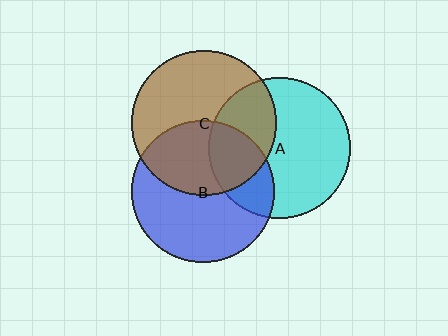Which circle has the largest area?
Circle C (brown).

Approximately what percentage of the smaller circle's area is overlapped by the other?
Approximately 40%.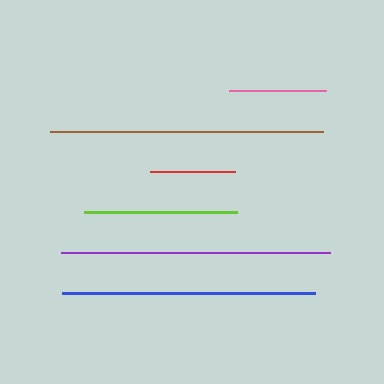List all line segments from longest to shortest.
From longest to shortest: brown, purple, blue, lime, pink, red.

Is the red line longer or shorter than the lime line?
The lime line is longer than the red line.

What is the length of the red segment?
The red segment is approximately 85 pixels long.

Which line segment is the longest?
The brown line is the longest at approximately 273 pixels.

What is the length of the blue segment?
The blue segment is approximately 253 pixels long.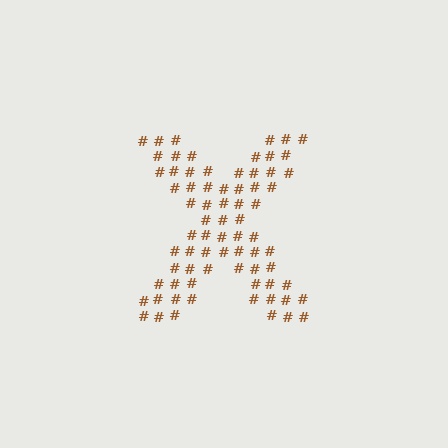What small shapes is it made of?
It is made of small hash symbols.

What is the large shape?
The large shape is the letter X.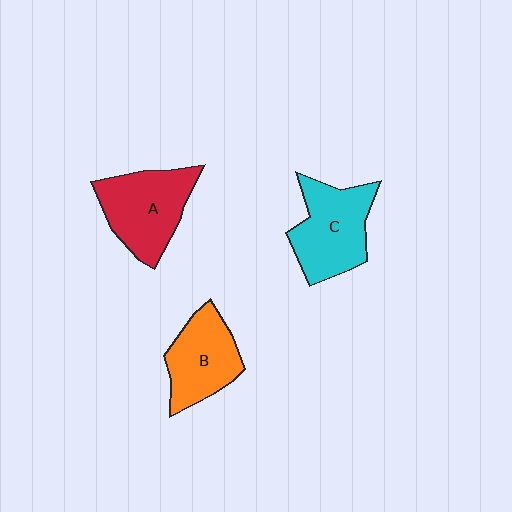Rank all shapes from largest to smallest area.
From largest to smallest: A (red), C (cyan), B (orange).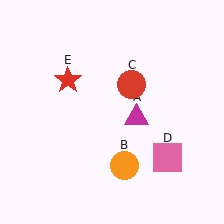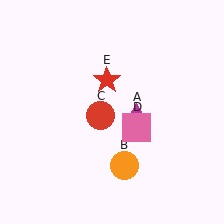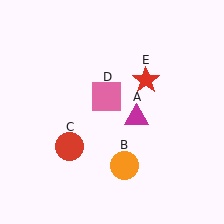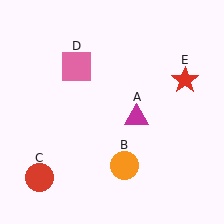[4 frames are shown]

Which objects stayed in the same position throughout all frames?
Magenta triangle (object A) and orange circle (object B) remained stationary.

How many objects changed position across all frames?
3 objects changed position: red circle (object C), pink square (object D), red star (object E).